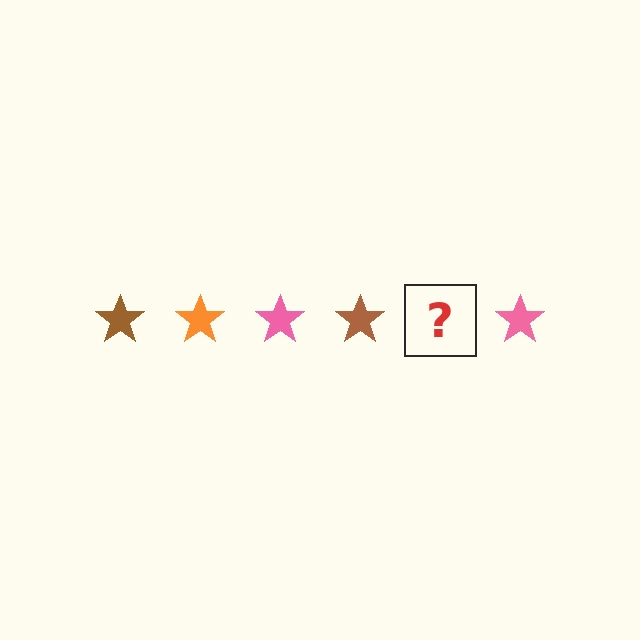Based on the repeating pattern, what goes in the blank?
The blank should be an orange star.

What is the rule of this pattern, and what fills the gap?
The rule is that the pattern cycles through brown, orange, pink stars. The gap should be filled with an orange star.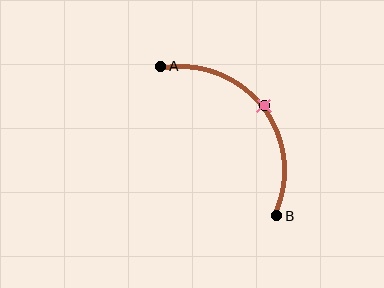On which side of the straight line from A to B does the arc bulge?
The arc bulges above and to the right of the straight line connecting A and B.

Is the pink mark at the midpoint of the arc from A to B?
Yes. The pink mark lies on the arc at equal arc-length from both A and B — it is the arc midpoint.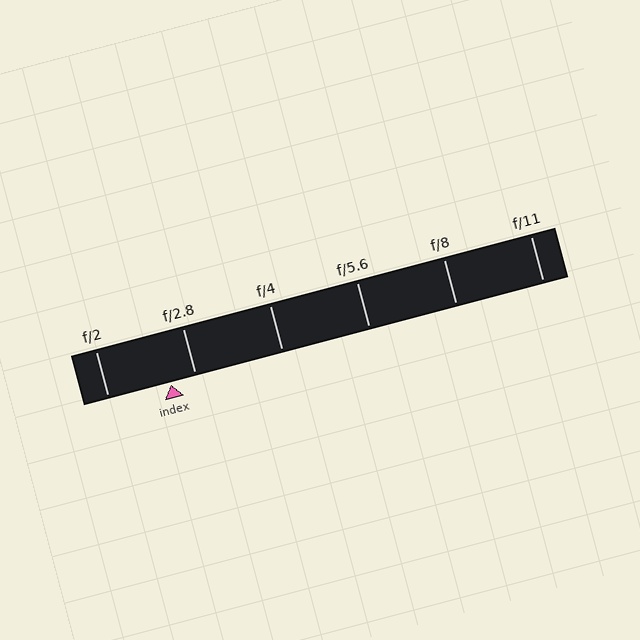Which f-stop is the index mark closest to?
The index mark is closest to f/2.8.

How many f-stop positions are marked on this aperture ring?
There are 6 f-stop positions marked.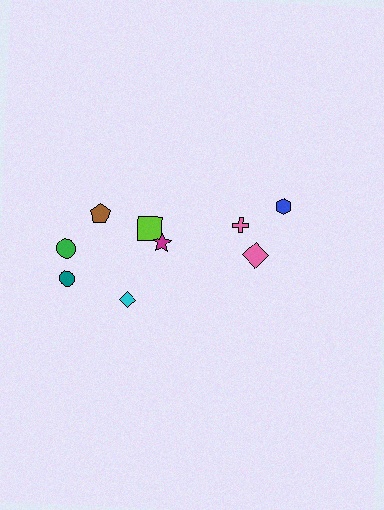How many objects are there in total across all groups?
There are 9 objects.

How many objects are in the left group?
There are 6 objects.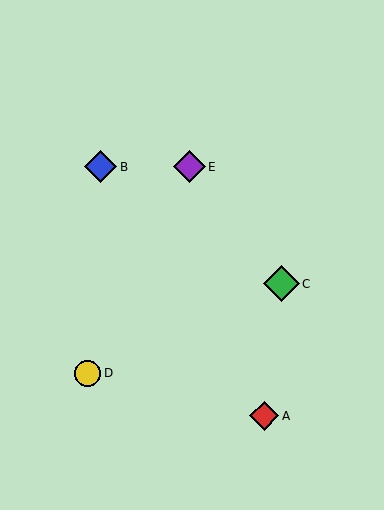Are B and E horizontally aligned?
Yes, both are at y≈167.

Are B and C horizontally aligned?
No, B is at y≈167 and C is at y≈284.